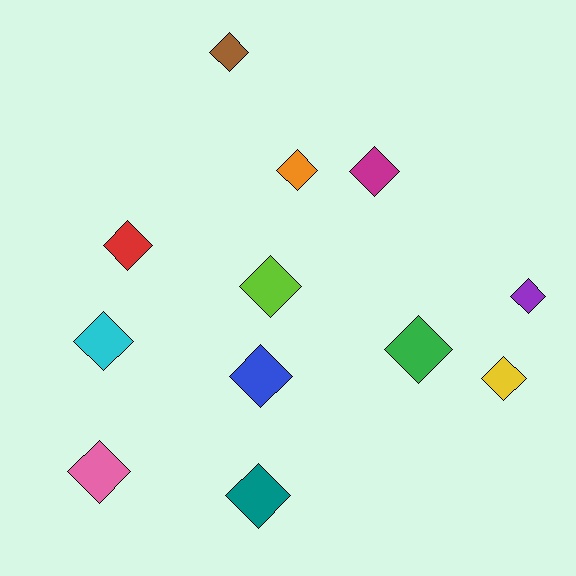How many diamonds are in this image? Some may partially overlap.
There are 12 diamonds.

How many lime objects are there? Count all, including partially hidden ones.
There is 1 lime object.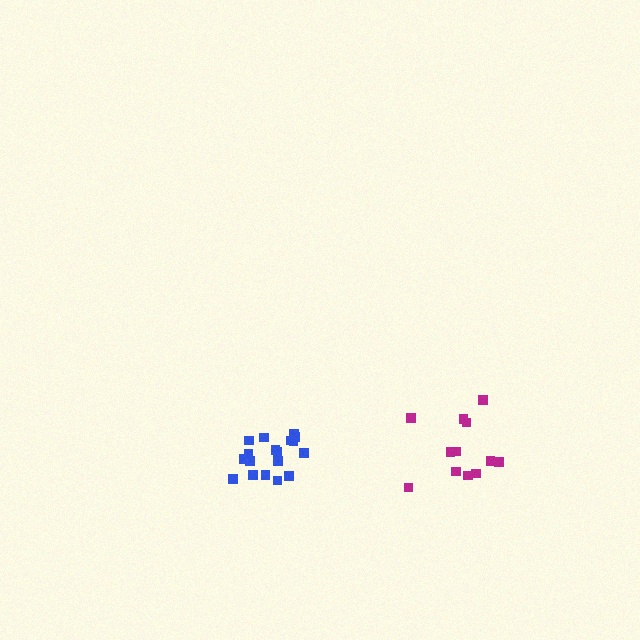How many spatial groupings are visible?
There are 2 spatial groupings.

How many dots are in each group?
Group 1: 18 dots, Group 2: 12 dots (30 total).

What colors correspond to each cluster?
The clusters are colored: blue, magenta.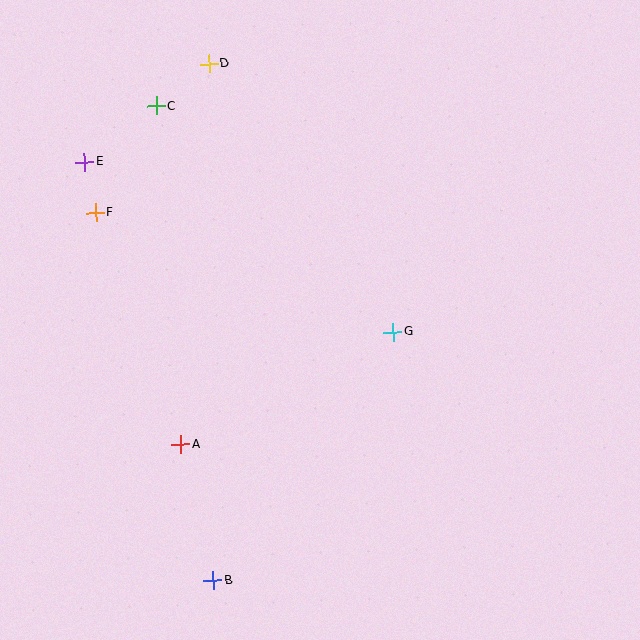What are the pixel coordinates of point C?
Point C is at (156, 106).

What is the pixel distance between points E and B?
The distance between E and B is 438 pixels.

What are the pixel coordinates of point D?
Point D is at (209, 64).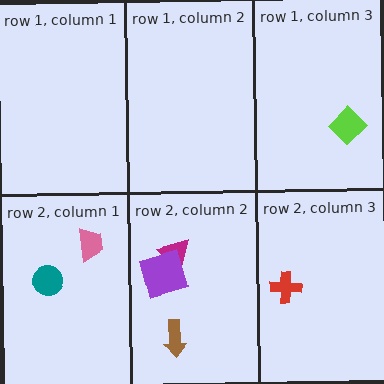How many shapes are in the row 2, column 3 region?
1.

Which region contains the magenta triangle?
The row 2, column 2 region.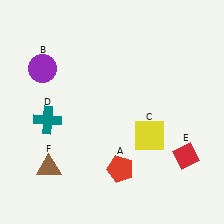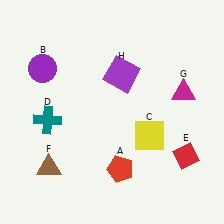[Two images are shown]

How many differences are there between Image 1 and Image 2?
There are 2 differences between the two images.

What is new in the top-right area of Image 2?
A magenta triangle (G) was added in the top-right area of Image 2.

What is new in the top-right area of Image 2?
A purple square (H) was added in the top-right area of Image 2.